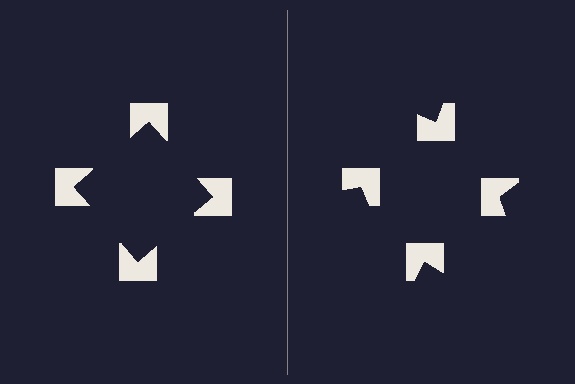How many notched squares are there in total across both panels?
8 — 4 on each side.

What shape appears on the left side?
An illusory square.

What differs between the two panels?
The notched squares are positioned identically on both sides; only the wedge orientations differ. On the left they align to a square; on the right they are misaligned.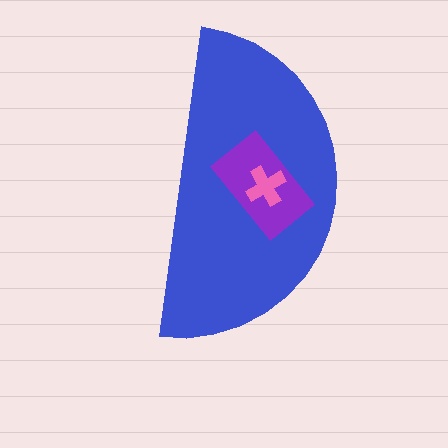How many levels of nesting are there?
3.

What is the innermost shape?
The pink cross.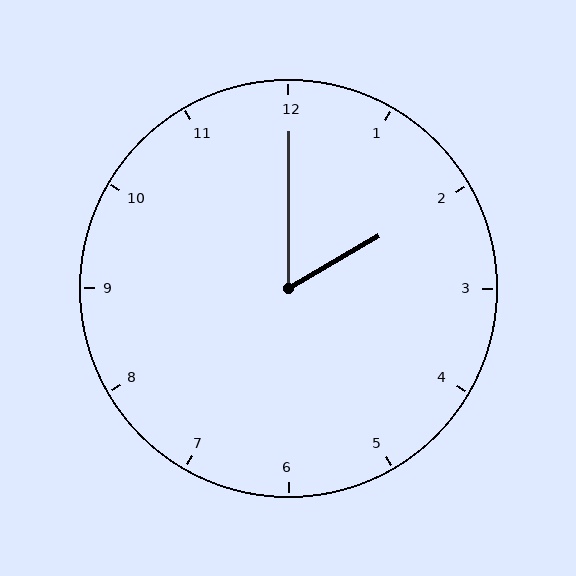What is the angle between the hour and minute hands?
Approximately 60 degrees.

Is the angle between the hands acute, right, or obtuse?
It is acute.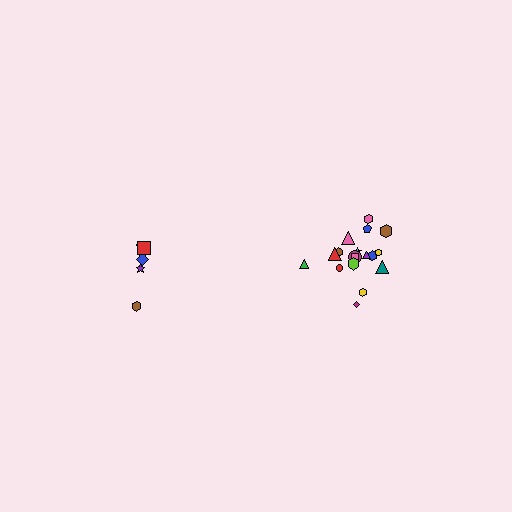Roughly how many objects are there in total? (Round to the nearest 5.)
Roughly 25 objects in total.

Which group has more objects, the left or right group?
The right group.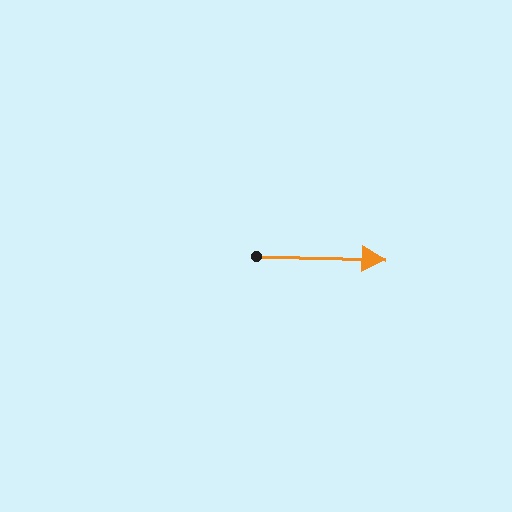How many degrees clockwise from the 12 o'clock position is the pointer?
Approximately 91 degrees.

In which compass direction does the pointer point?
East.